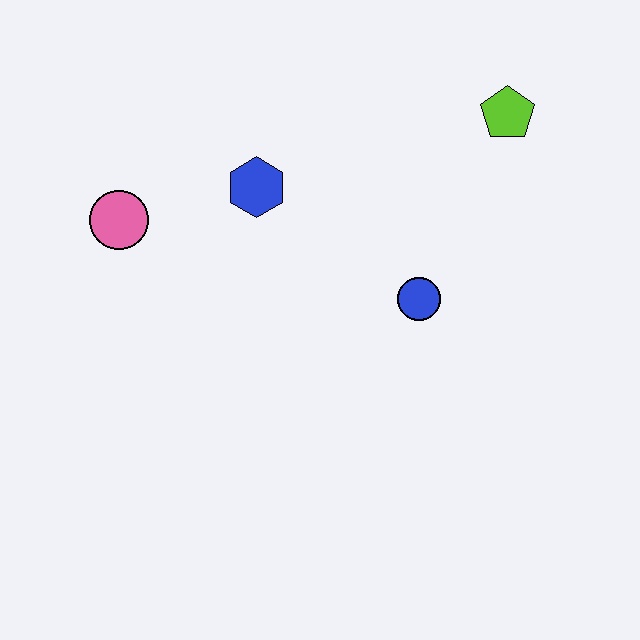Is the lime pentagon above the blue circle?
Yes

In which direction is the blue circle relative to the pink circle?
The blue circle is to the right of the pink circle.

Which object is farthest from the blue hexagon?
The lime pentagon is farthest from the blue hexagon.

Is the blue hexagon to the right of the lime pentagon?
No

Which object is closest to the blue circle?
The blue hexagon is closest to the blue circle.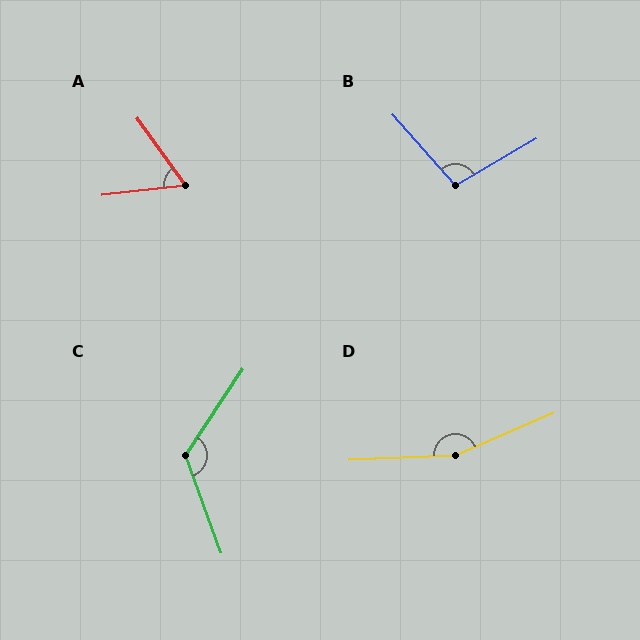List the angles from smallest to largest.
A (61°), B (102°), C (127°), D (159°).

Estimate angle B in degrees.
Approximately 102 degrees.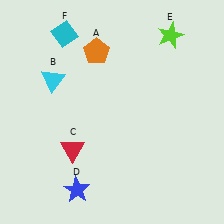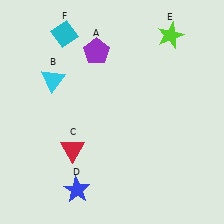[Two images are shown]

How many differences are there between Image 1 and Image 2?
There is 1 difference between the two images.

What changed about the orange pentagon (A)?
In Image 1, A is orange. In Image 2, it changed to purple.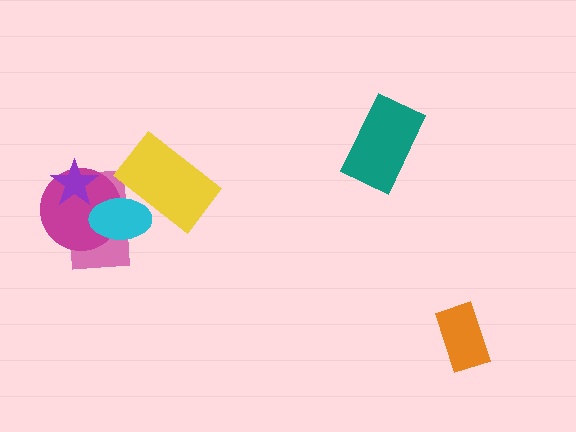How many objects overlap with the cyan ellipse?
3 objects overlap with the cyan ellipse.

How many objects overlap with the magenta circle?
3 objects overlap with the magenta circle.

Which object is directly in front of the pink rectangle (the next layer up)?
The magenta circle is directly in front of the pink rectangle.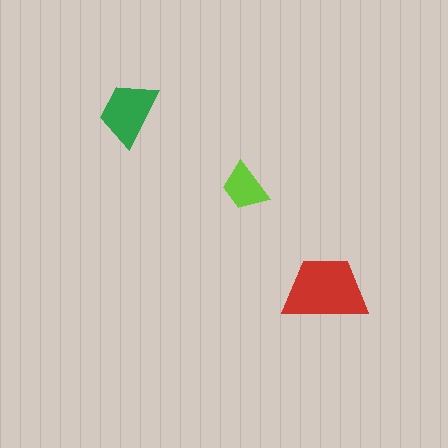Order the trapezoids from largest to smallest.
the red one, the green one, the lime one.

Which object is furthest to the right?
The red trapezoid is rightmost.